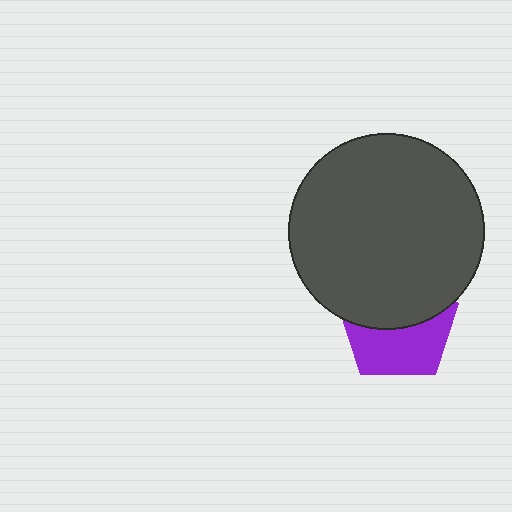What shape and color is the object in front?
The object in front is a dark gray circle.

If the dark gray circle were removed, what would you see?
You would see the complete purple pentagon.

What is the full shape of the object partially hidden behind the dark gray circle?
The partially hidden object is a purple pentagon.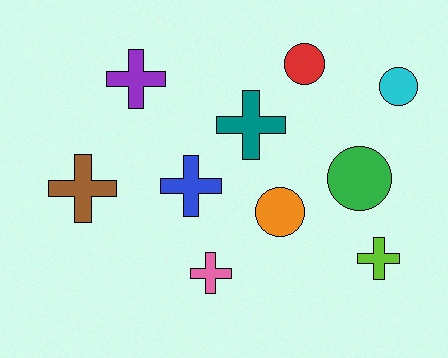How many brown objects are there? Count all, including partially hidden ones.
There is 1 brown object.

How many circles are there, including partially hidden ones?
There are 4 circles.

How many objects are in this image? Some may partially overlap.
There are 10 objects.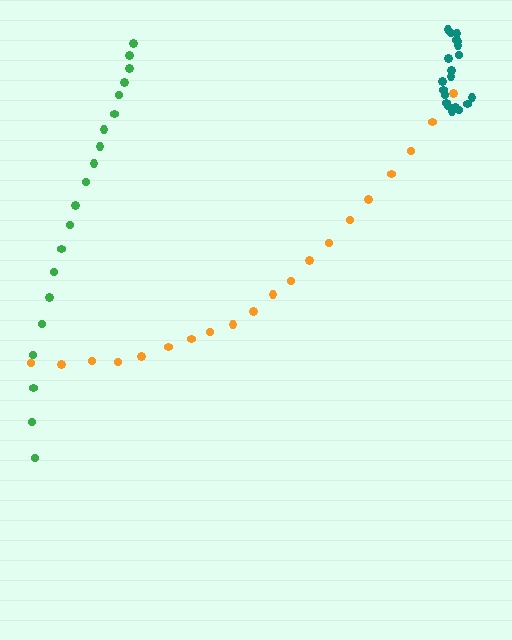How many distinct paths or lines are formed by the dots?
There are 3 distinct paths.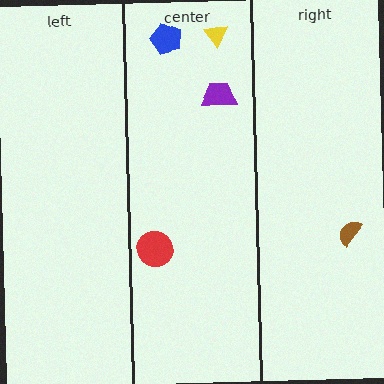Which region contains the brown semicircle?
The right region.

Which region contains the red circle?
The center region.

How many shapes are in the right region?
1.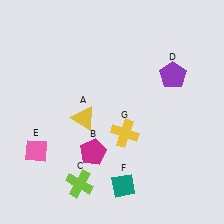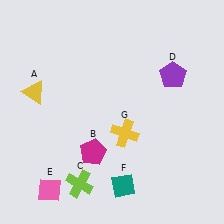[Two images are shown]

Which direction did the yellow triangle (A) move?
The yellow triangle (A) moved left.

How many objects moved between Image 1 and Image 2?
2 objects moved between the two images.